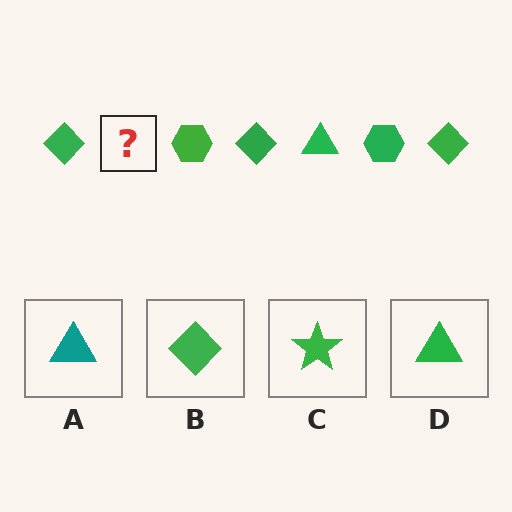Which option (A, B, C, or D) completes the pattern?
D.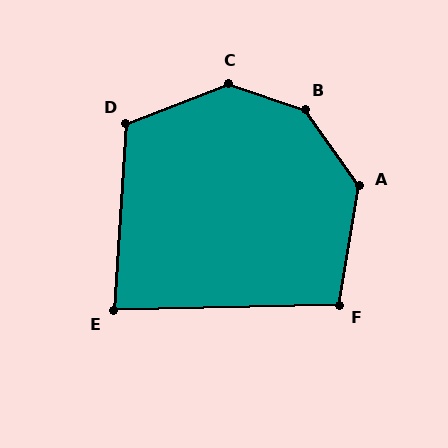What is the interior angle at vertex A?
Approximately 135 degrees (obtuse).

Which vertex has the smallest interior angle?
E, at approximately 85 degrees.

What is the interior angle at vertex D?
Approximately 115 degrees (obtuse).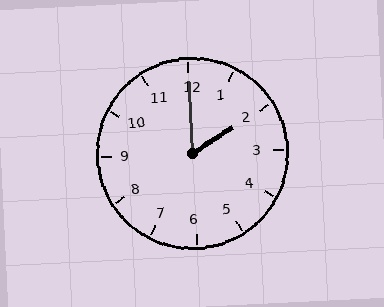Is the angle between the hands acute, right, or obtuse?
It is acute.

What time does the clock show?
2:00.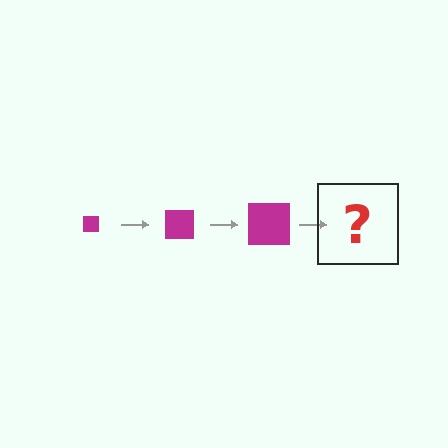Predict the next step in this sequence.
The next step is a magenta square, larger than the previous one.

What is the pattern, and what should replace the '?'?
The pattern is that the square gets progressively larger each step. The '?' should be a magenta square, larger than the previous one.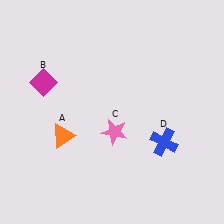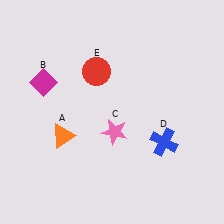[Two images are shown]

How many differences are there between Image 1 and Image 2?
There is 1 difference between the two images.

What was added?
A red circle (E) was added in Image 2.